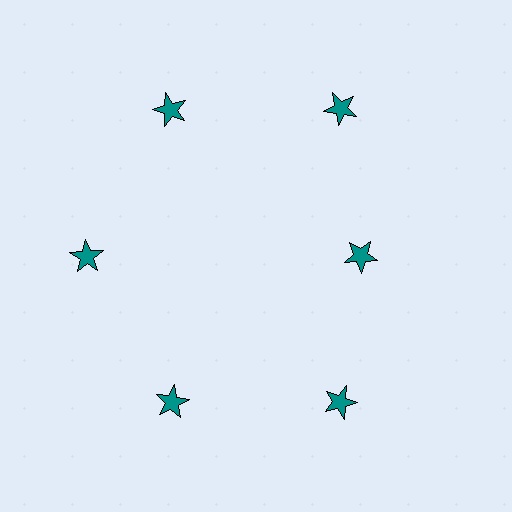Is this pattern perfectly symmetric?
No. The 6 teal stars are arranged in a ring, but one element near the 3 o'clock position is pulled inward toward the center, breaking the 6-fold rotational symmetry.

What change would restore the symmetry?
The symmetry would be restored by moving it outward, back onto the ring so that all 6 stars sit at equal angles and equal distance from the center.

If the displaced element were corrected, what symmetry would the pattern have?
It would have 6-fold rotational symmetry — the pattern would map onto itself every 60 degrees.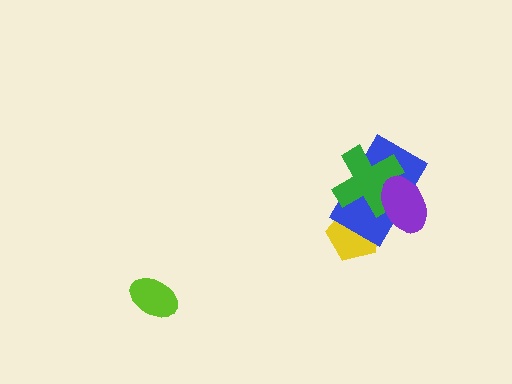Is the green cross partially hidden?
Yes, it is partially covered by another shape.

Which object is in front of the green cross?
The purple ellipse is in front of the green cross.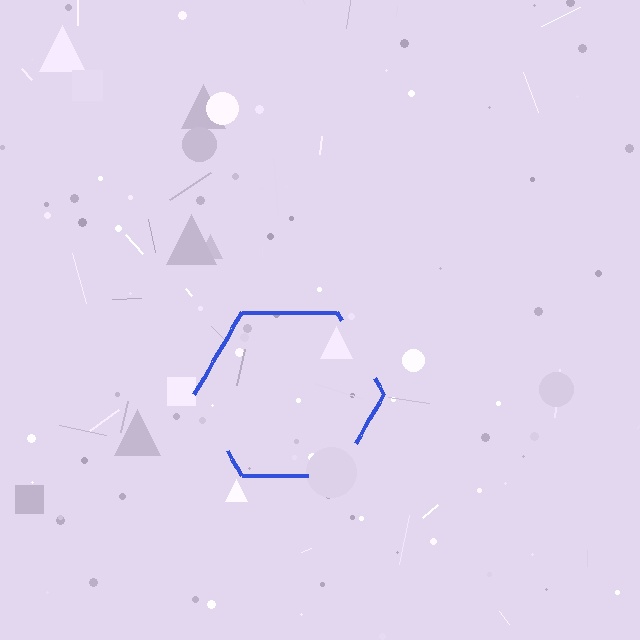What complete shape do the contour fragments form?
The contour fragments form a hexagon.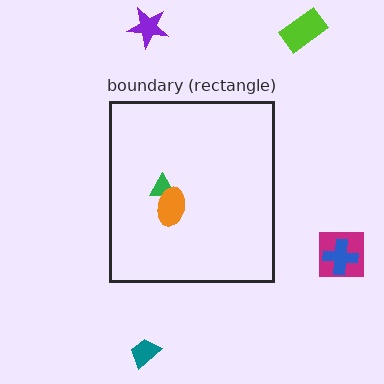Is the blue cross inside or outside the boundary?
Outside.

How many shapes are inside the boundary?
2 inside, 5 outside.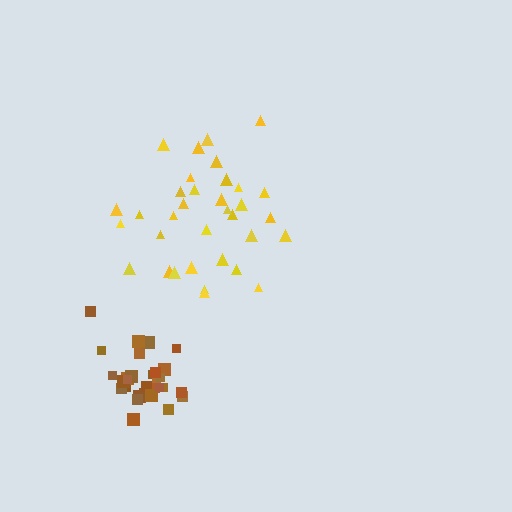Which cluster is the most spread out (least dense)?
Yellow.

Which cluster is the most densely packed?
Brown.